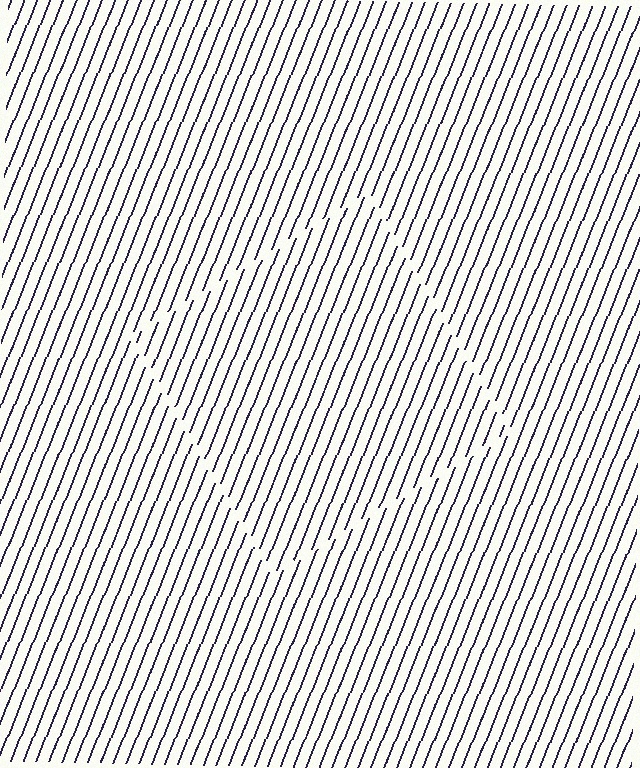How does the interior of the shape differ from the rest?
The interior of the shape contains the same grating, shifted by half a period — the contour is defined by the phase discontinuity where line-ends from the inner and outer gratings abut.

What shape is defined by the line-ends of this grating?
An illusory square. The interior of the shape contains the same grating, shifted by half a period — the contour is defined by the phase discontinuity where line-ends from the inner and outer gratings abut.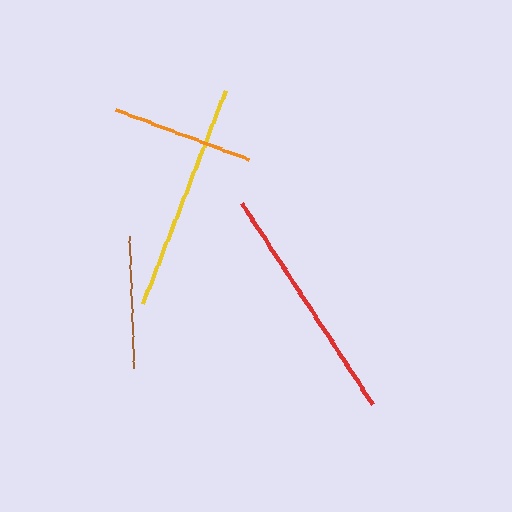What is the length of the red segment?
The red segment is approximately 240 pixels long.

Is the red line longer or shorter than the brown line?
The red line is longer than the brown line.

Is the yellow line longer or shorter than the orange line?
The yellow line is longer than the orange line.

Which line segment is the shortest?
The brown line is the shortest at approximately 132 pixels.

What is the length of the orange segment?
The orange segment is approximately 141 pixels long.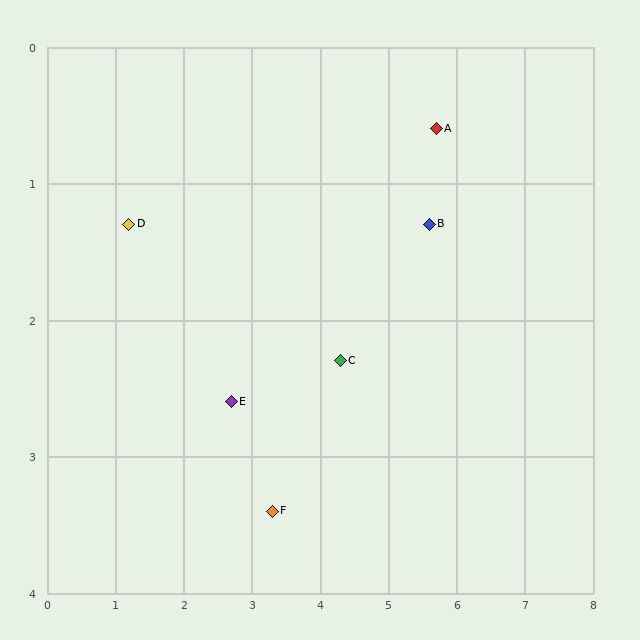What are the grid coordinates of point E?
Point E is at approximately (2.7, 2.6).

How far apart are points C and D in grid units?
Points C and D are about 3.3 grid units apart.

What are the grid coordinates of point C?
Point C is at approximately (4.3, 2.3).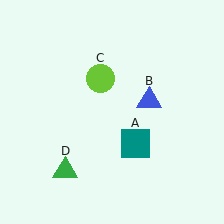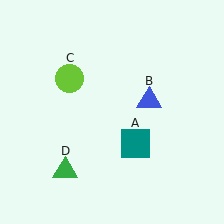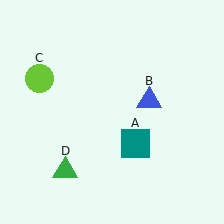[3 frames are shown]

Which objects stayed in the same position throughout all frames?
Teal square (object A) and blue triangle (object B) and green triangle (object D) remained stationary.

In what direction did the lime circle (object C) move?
The lime circle (object C) moved left.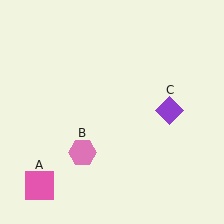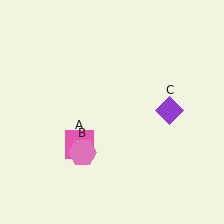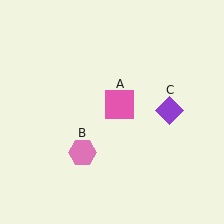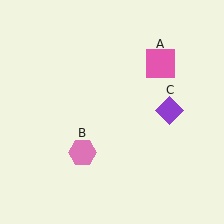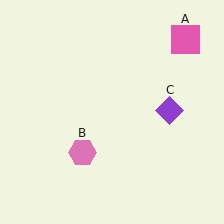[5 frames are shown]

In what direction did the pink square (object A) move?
The pink square (object A) moved up and to the right.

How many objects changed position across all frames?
1 object changed position: pink square (object A).